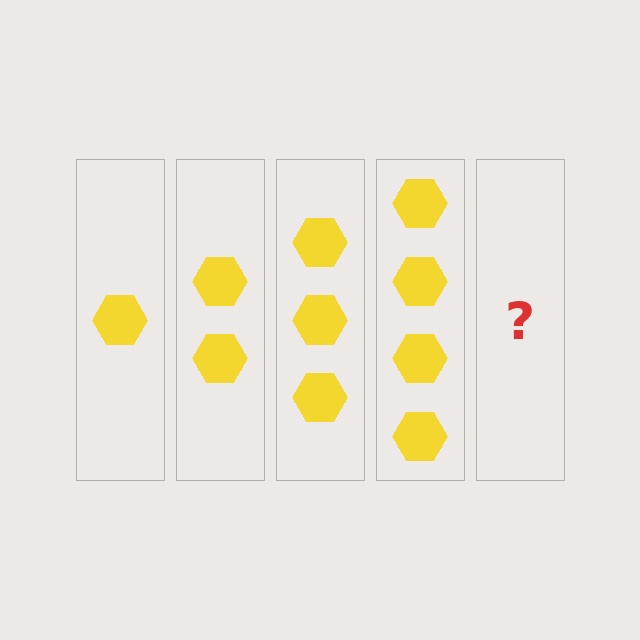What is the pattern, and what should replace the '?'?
The pattern is that each step adds one more hexagon. The '?' should be 5 hexagons.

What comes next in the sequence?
The next element should be 5 hexagons.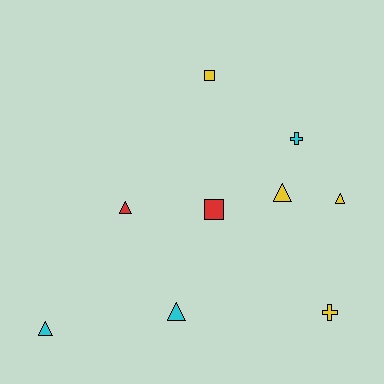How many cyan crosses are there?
There is 1 cyan cross.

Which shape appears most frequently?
Triangle, with 5 objects.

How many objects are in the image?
There are 9 objects.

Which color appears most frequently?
Yellow, with 4 objects.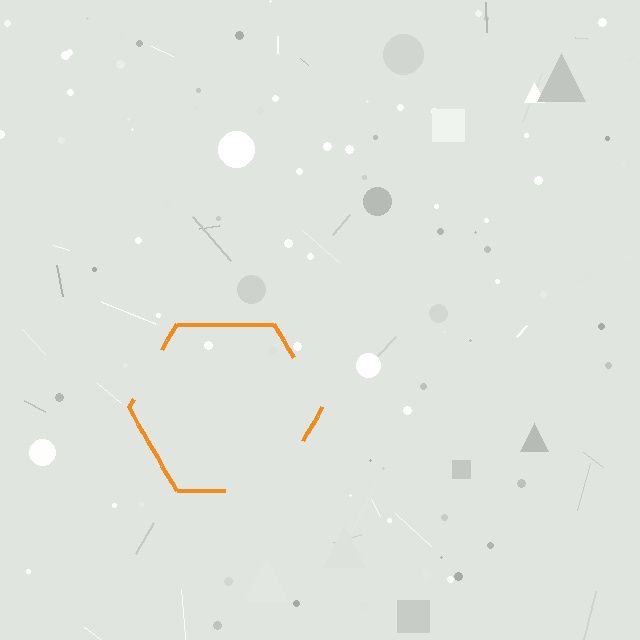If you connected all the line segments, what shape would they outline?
They would outline a hexagon.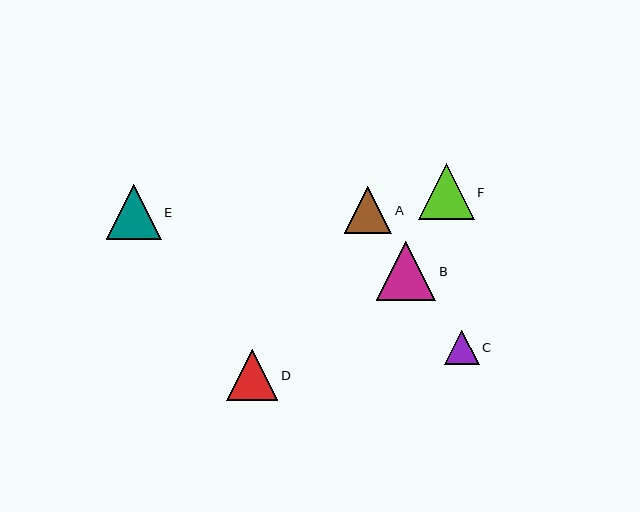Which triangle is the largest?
Triangle B is the largest with a size of approximately 59 pixels.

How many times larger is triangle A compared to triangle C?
Triangle A is approximately 1.4 times the size of triangle C.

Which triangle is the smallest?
Triangle C is the smallest with a size of approximately 35 pixels.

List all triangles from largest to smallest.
From largest to smallest: B, F, E, D, A, C.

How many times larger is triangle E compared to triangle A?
Triangle E is approximately 1.2 times the size of triangle A.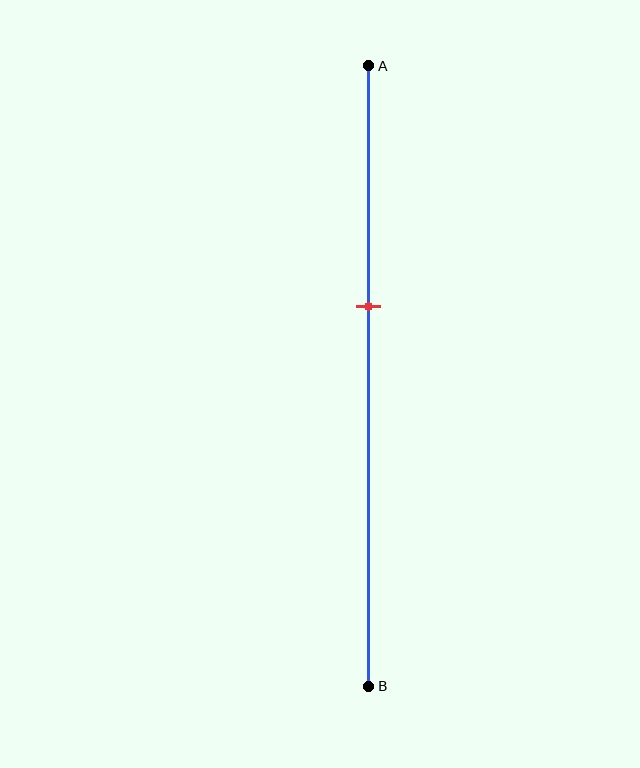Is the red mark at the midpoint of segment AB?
No, the mark is at about 40% from A, not at the 50% midpoint.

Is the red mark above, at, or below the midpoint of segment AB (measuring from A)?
The red mark is above the midpoint of segment AB.